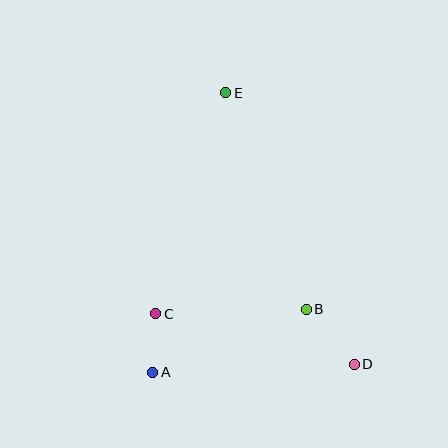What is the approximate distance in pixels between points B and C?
The distance between B and C is approximately 151 pixels.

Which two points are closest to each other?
Points A and C are closest to each other.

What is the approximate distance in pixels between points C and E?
The distance between C and E is approximately 232 pixels.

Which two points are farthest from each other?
Points D and E are farthest from each other.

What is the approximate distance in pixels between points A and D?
The distance between A and D is approximately 202 pixels.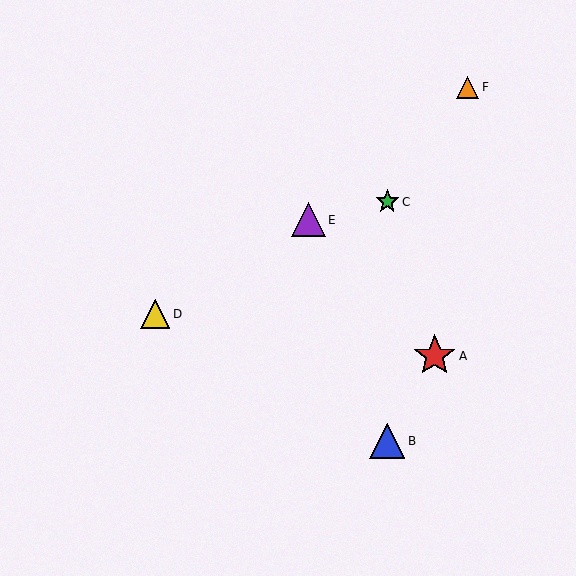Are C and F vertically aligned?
No, C is at x≈387 and F is at x≈468.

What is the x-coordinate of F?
Object F is at x≈468.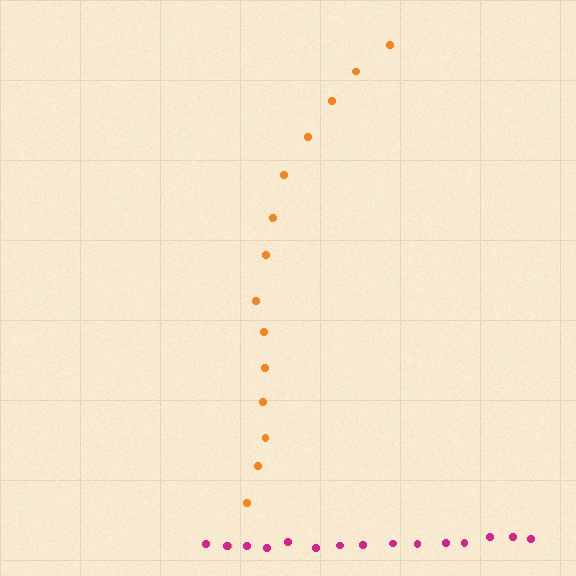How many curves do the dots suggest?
There are 2 distinct paths.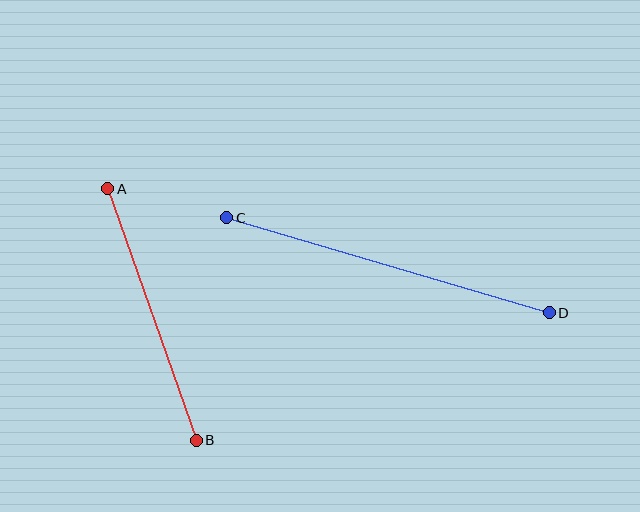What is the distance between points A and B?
The distance is approximately 267 pixels.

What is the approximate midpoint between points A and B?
The midpoint is at approximately (152, 314) pixels.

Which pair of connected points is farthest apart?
Points C and D are farthest apart.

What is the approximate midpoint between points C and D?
The midpoint is at approximately (388, 265) pixels.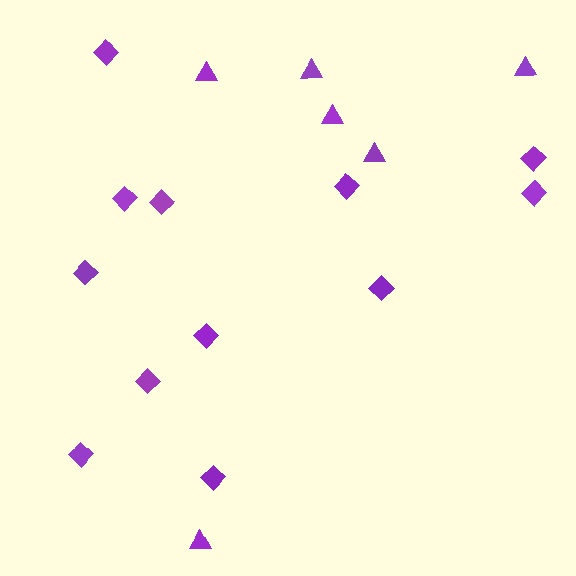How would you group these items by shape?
There are 2 groups: one group of triangles (6) and one group of diamonds (12).